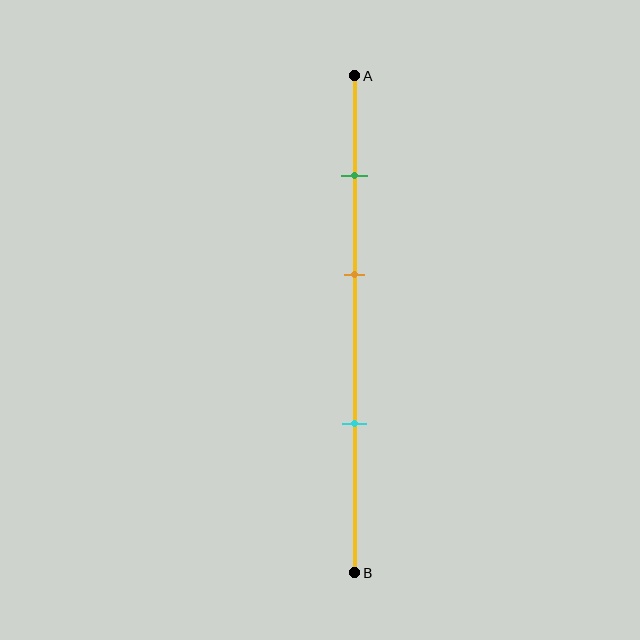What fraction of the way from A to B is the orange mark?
The orange mark is approximately 40% (0.4) of the way from A to B.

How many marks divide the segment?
There are 3 marks dividing the segment.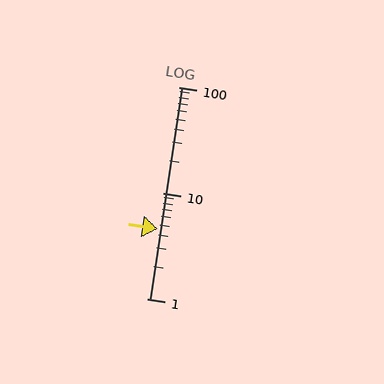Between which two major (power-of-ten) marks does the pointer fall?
The pointer is between 1 and 10.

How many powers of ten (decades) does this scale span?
The scale spans 2 decades, from 1 to 100.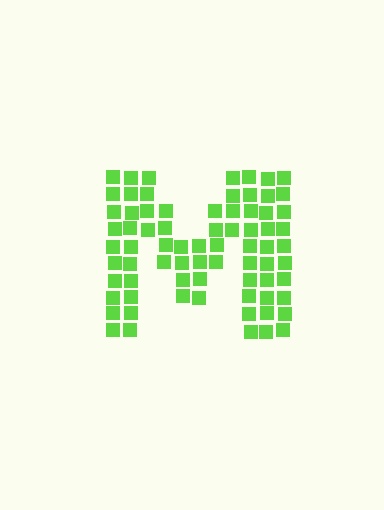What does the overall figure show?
The overall figure shows the letter M.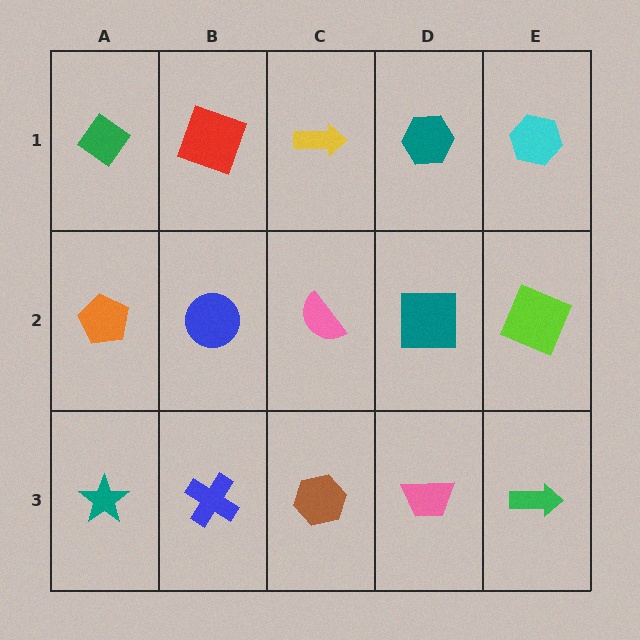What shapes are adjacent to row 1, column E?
A lime square (row 2, column E), a teal hexagon (row 1, column D).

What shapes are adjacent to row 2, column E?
A cyan hexagon (row 1, column E), a green arrow (row 3, column E), a teal square (row 2, column D).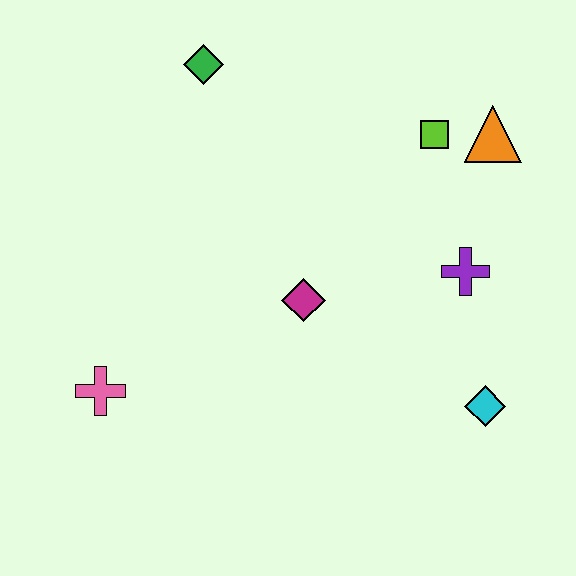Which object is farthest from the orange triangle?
The pink cross is farthest from the orange triangle.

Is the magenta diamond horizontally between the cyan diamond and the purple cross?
No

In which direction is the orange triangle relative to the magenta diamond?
The orange triangle is to the right of the magenta diamond.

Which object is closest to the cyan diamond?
The purple cross is closest to the cyan diamond.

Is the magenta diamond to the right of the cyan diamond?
No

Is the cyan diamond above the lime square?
No